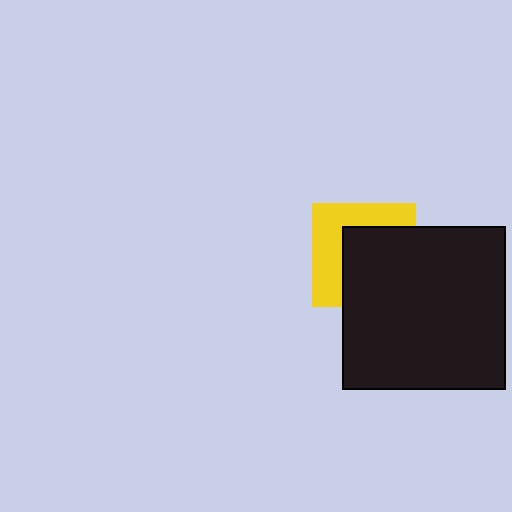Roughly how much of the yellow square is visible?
A small part of it is visible (roughly 44%).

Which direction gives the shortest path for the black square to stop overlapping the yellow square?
Moving toward the lower-right gives the shortest separation.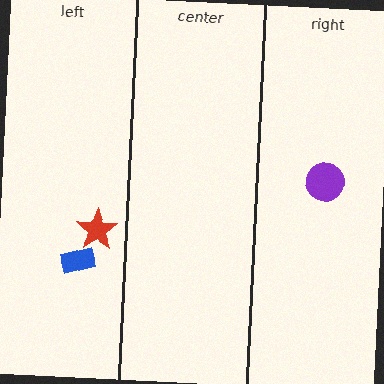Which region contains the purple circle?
The right region.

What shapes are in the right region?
The purple circle.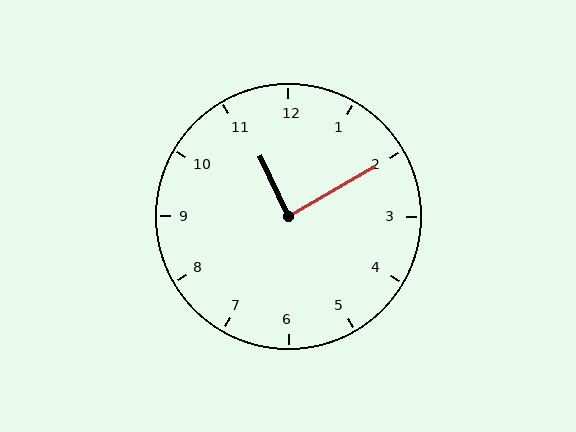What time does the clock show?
11:10.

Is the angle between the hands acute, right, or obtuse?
It is right.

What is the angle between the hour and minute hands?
Approximately 85 degrees.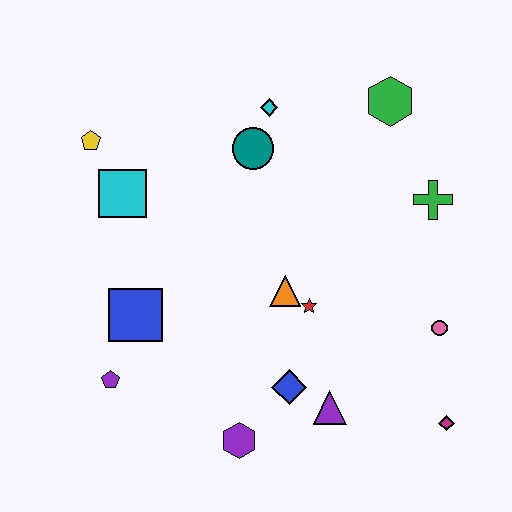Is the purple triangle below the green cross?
Yes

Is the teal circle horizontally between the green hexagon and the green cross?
No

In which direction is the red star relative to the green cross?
The red star is to the left of the green cross.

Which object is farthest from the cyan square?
The magenta diamond is farthest from the cyan square.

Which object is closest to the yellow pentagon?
The cyan square is closest to the yellow pentagon.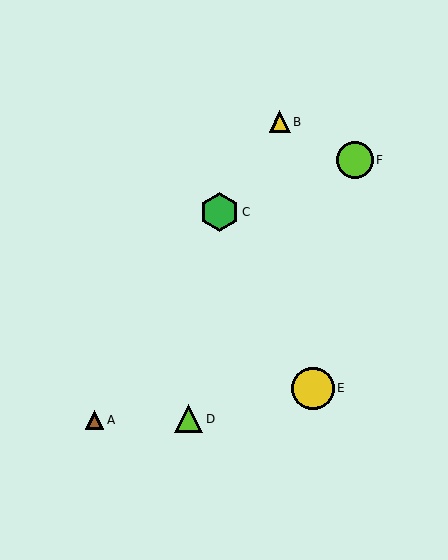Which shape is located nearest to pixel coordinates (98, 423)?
The brown triangle (labeled A) at (94, 420) is nearest to that location.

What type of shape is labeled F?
Shape F is a lime circle.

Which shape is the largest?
The yellow circle (labeled E) is the largest.